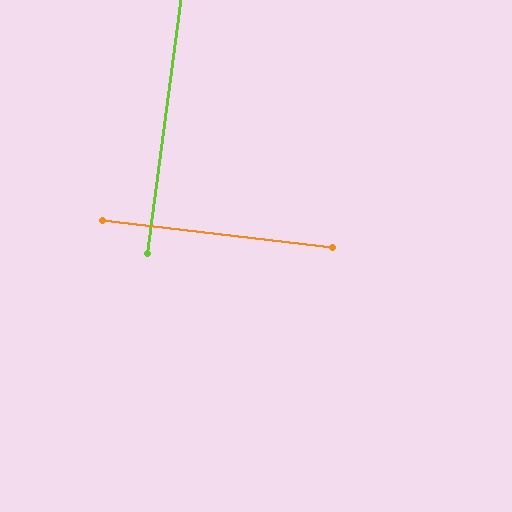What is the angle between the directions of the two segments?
Approximately 89 degrees.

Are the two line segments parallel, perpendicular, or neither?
Perpendicular — they meet at approximately 89°.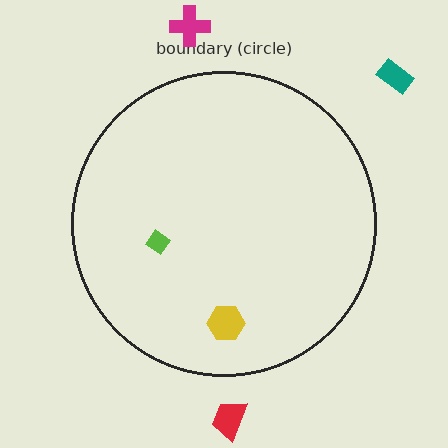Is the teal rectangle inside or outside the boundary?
Outside.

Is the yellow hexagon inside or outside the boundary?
Inside.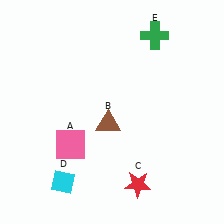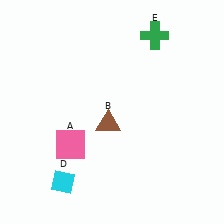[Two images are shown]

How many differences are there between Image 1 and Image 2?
There is 1 difference between the two images.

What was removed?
The red star (C) was removed in Image 2.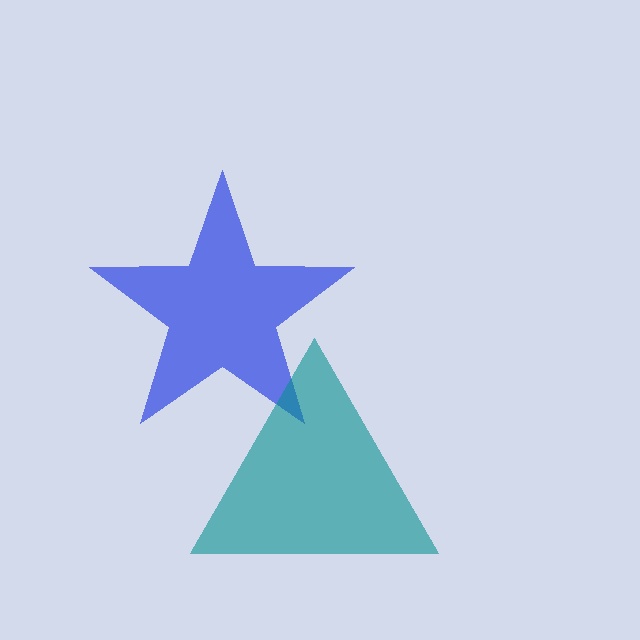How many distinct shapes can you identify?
There are 2 distinct shapes: a blue star, a teal triangle.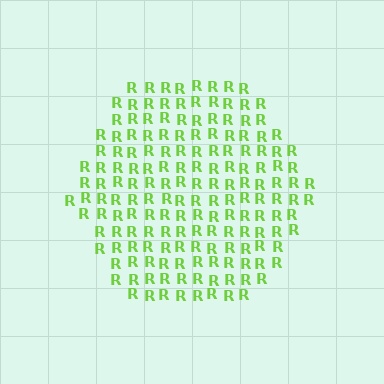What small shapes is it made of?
It is made of small letter R's.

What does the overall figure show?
The overall figure shows a hexagon.